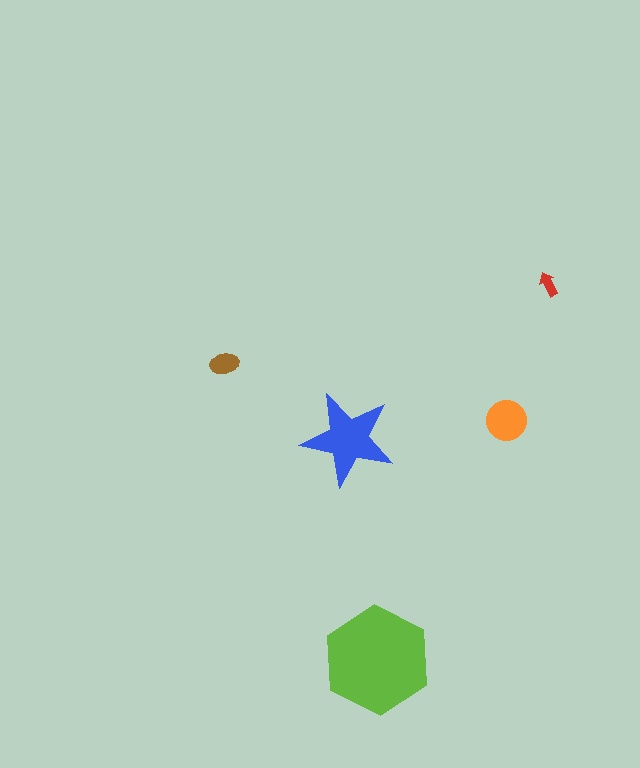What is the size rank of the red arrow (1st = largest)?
5th.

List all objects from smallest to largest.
The red arrow, the brown ellipse, the orange circle, the blue star, the lime hexagon.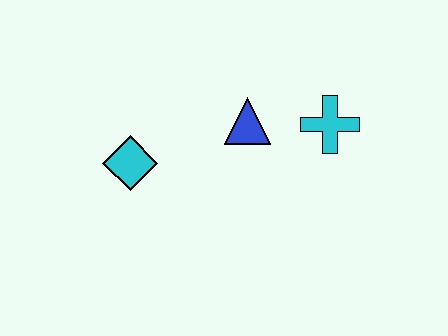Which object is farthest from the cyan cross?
The cyan diamond is farthest from the cyan cross.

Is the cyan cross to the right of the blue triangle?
Yes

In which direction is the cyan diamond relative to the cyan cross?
The cyan diamond is to the left of the cyan cross.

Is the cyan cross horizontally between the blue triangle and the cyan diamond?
No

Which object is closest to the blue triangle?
The cyan cross is closest to the blue triangle.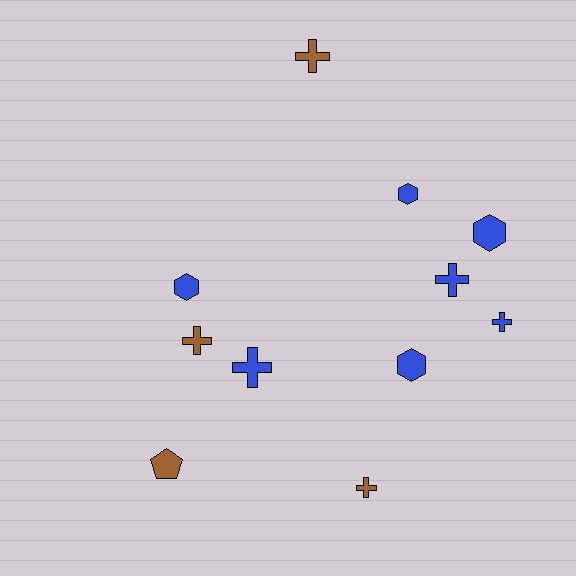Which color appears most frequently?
Blue, with 7 objects.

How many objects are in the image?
There are 11 objects.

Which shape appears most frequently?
Cross, with 6 objects.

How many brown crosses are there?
There are 3 brown crosses.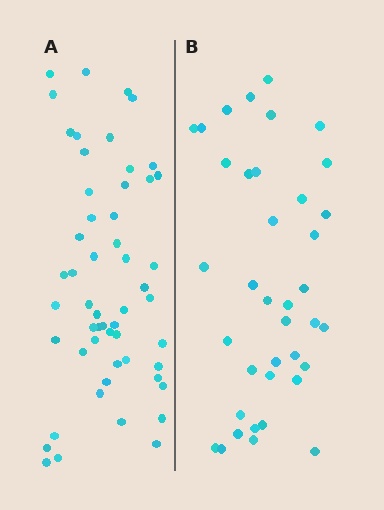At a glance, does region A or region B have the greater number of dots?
Region A (the left region) has more dots.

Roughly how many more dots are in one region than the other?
Region A has approximately 15 more dots than region B.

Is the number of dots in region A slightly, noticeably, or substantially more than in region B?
Region A has noticeably more, but not dramatically so. The ratio is roughly 1.4 to 1.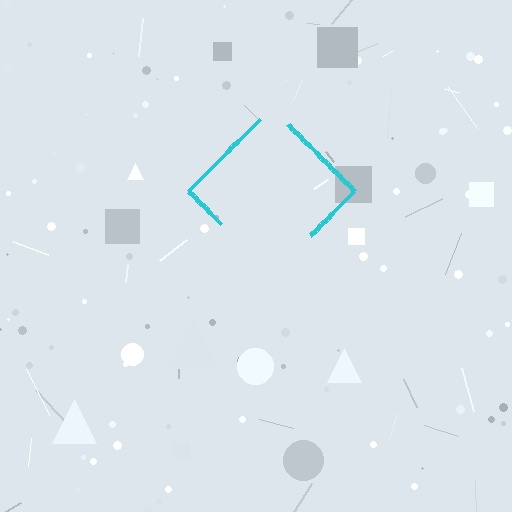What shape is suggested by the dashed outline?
The dashed outline suggests a diamond.